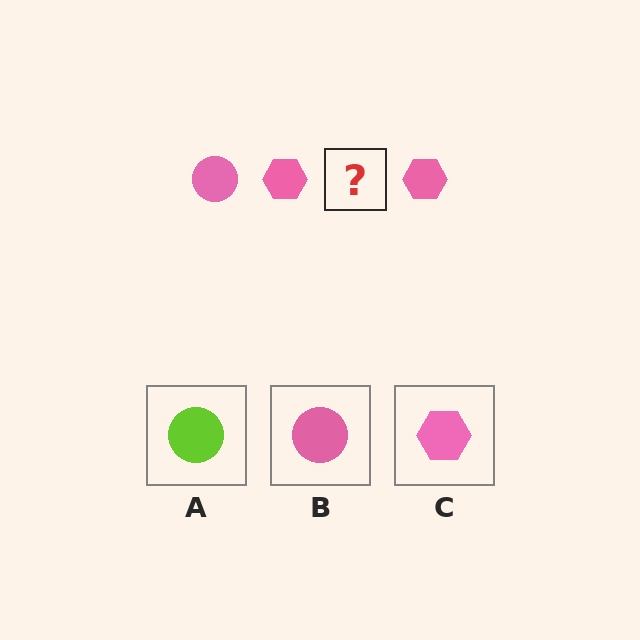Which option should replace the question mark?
Option B.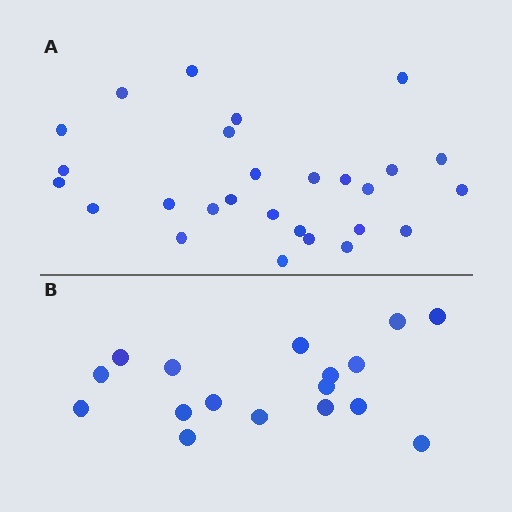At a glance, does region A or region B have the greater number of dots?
Region A (the top region) has more dots.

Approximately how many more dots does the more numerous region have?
Region A has roughly 10 or so more dots than region B.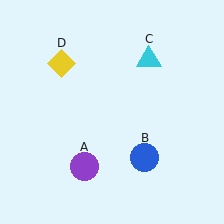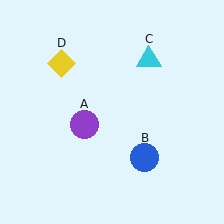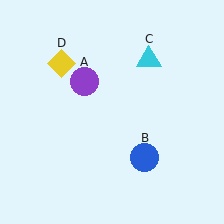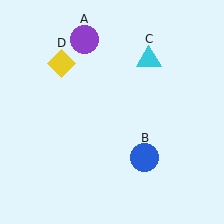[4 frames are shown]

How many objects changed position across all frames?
1 object changed position: purple circle (object A).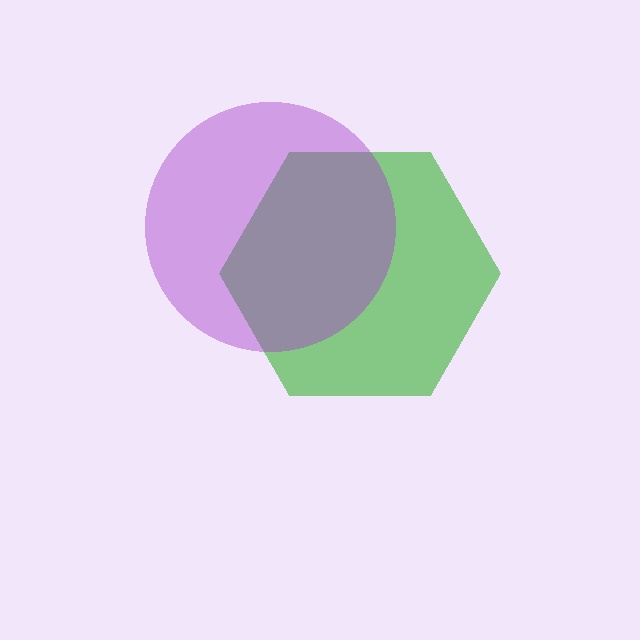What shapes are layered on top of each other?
The layered shapes are: a green hexagon, a purple circle.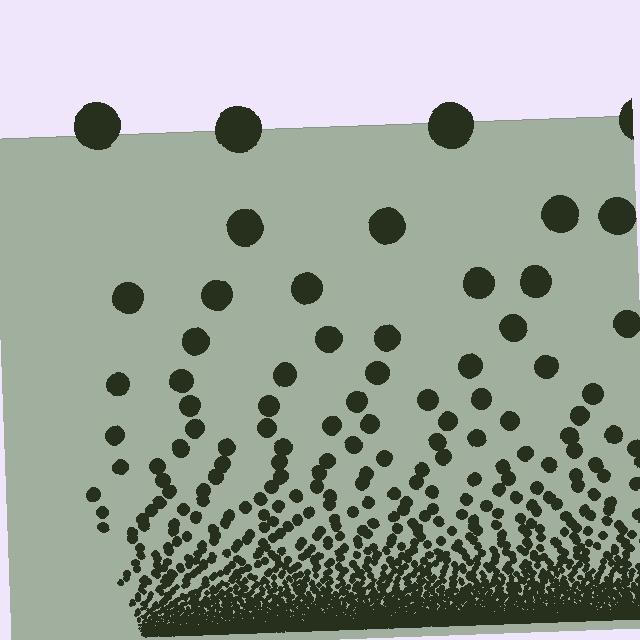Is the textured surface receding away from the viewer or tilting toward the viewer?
The surface appears to tilt toward the viewer. Texture elements get larger and sparser toward the top.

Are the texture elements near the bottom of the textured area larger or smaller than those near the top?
Smaller. The gradient is inverted — elements near the bottom are smaller and denser.